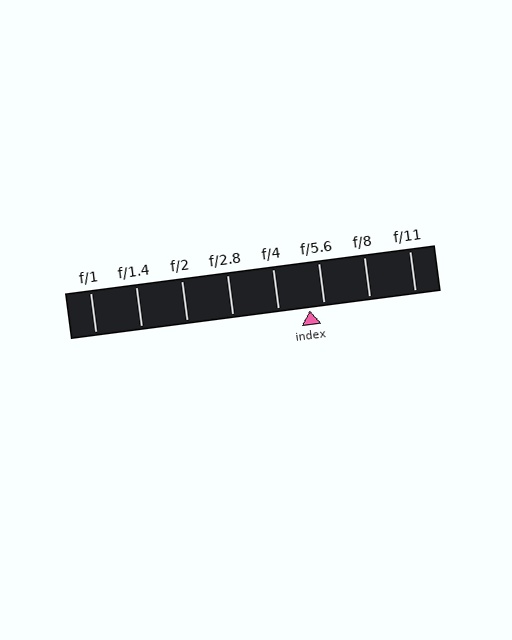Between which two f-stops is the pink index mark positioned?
The index mark is between f/4 and f/5.6.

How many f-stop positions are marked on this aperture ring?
There are 8 f-stop positions marked.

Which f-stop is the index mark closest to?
The index mark is closest to f/5.6.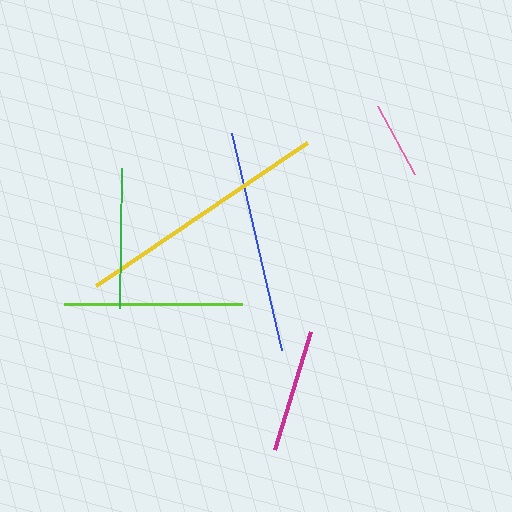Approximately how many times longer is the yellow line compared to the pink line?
The yellow line is approximately 3.3 times the length of the pink line.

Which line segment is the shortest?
The pink line is the shortest at approximately 77 pixels.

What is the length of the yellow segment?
The yellow segment is approximately 255 pixels long.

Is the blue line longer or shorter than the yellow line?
The yellow line is longer than the blue line.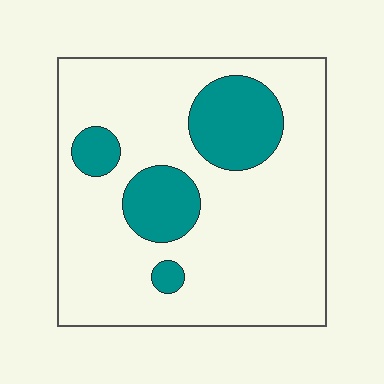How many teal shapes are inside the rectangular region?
4.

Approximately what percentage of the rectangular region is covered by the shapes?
Approximately 20%.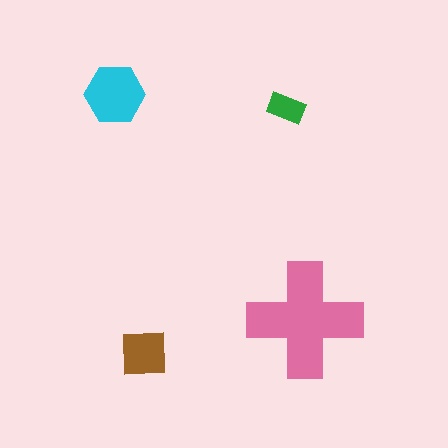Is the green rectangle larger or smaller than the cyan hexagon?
Smaller.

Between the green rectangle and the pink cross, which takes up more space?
The pink cross.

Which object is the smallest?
The green rectangle.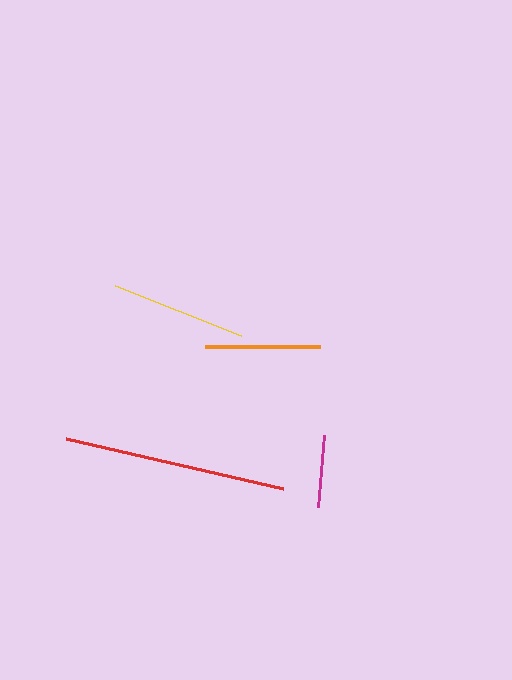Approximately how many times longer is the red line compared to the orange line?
The red line is approximately 1.9 times the length of the orange line.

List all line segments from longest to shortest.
From longest to shortest: red, yellow, orange, magenta.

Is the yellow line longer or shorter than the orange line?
The yellow line is longer than the orange line.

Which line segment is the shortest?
The magenta line is the shortest at approximately 73 pixels.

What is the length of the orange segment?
The orange segment is approximately 115 pixels long.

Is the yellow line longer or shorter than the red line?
The red line is longer than the yellow line.